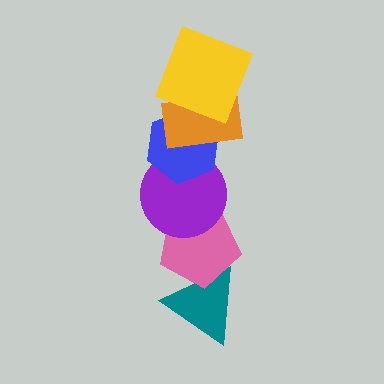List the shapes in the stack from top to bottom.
From top to bottom: the yellow square, the orange rectangle, the blue hexagon, the purple circle, the pink pentagon, the teal triangle.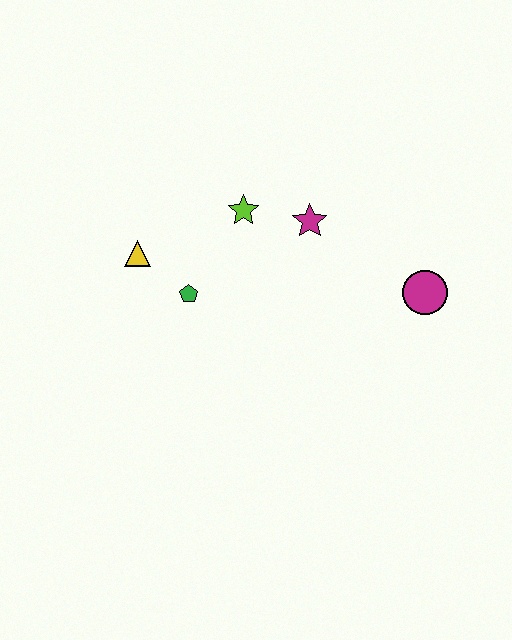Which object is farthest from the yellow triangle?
The magenta circle is farthest from the yellow triangle.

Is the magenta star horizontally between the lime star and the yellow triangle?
No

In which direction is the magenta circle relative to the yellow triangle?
The magenta circle is to the right of the yellow triangle.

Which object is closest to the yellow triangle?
The green pentagon is closest to the yellow triangle.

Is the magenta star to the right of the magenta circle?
No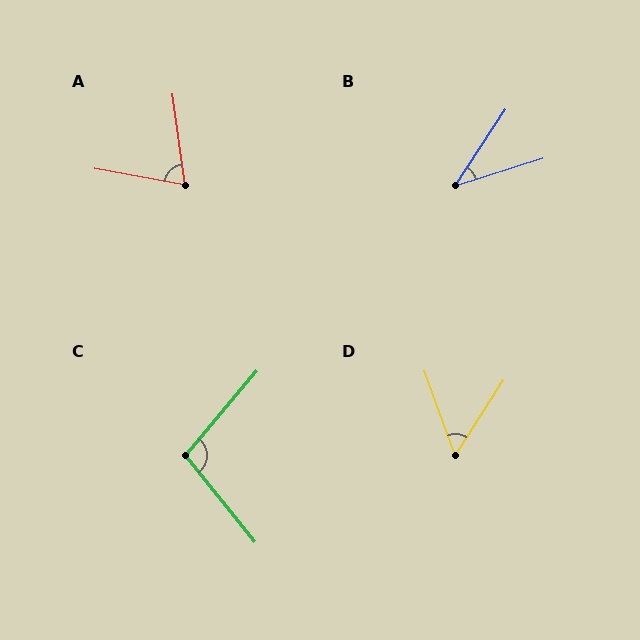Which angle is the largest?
C, at approximately 101 degrees.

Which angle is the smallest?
B, at approximately 39 degrees.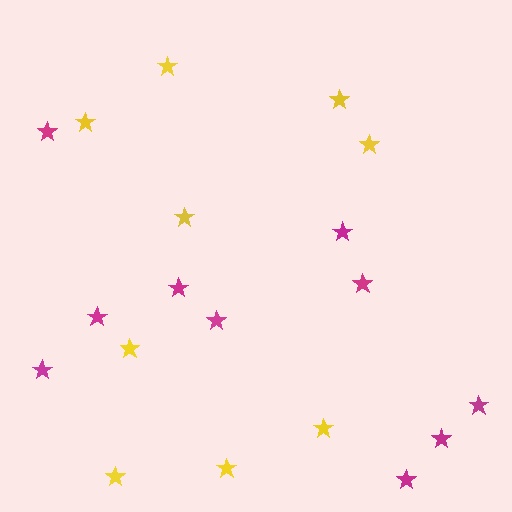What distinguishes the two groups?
There are 2 groups: one group of yellow stars (9) and one group of magenta stars (10).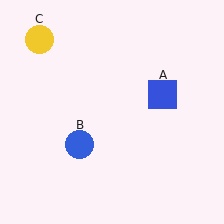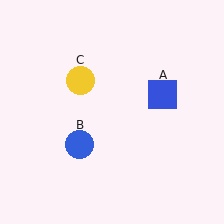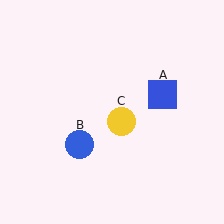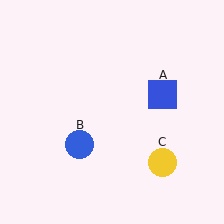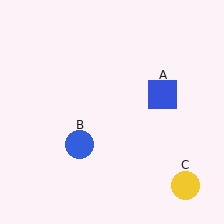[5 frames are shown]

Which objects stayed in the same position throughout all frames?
Blue square (object A) and blue circle (object B) remained stationary.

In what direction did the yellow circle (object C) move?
The yellow circle (object C) moved down and to the right.